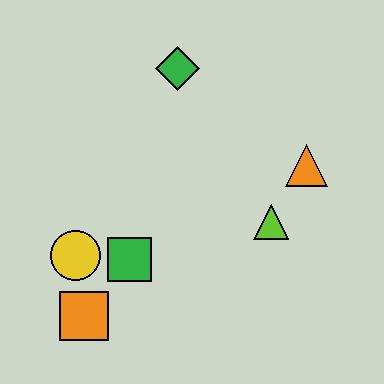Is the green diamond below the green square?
No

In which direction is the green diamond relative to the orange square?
The green diamond is above the orange square.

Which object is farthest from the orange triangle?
The orange square is farthest from the orange triangle.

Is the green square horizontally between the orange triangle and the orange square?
Yes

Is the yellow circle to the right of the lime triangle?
No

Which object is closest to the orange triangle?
The lime triangle is closest to the orange triangle.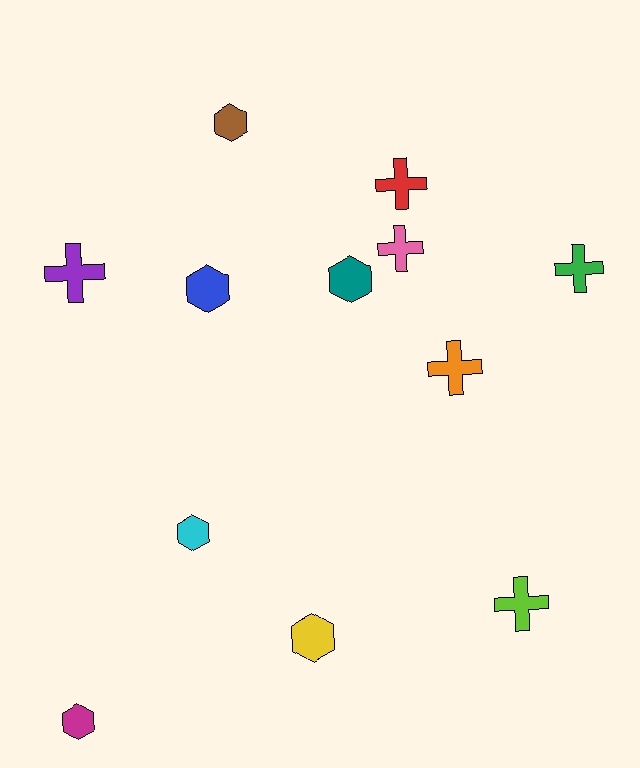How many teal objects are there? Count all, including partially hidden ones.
There is 1 teal object.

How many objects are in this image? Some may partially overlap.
There are 12 objects.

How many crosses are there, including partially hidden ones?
There are 6 crosses.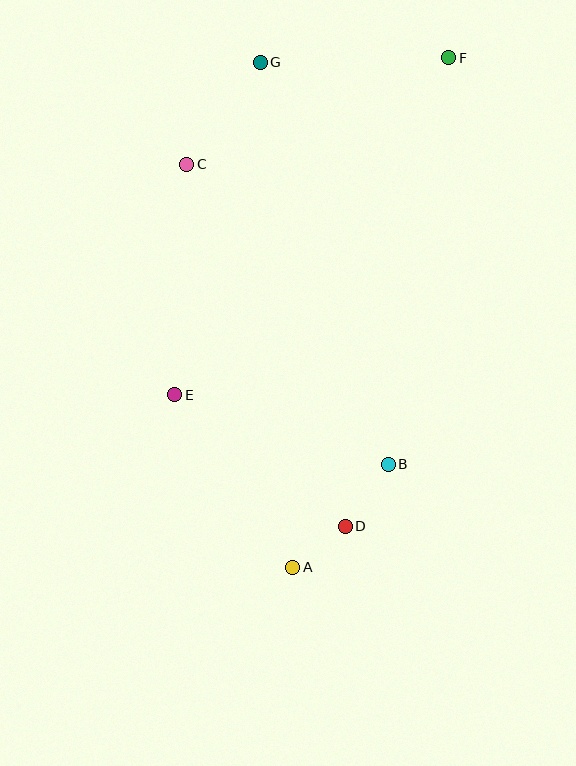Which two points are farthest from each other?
Points A and F are farthest from each other.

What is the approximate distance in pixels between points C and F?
The distance between C and F is approximately 283 pixels.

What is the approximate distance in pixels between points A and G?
The distance between A and G is approximately 506 pixels.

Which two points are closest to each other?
Points A and D are closest to each other.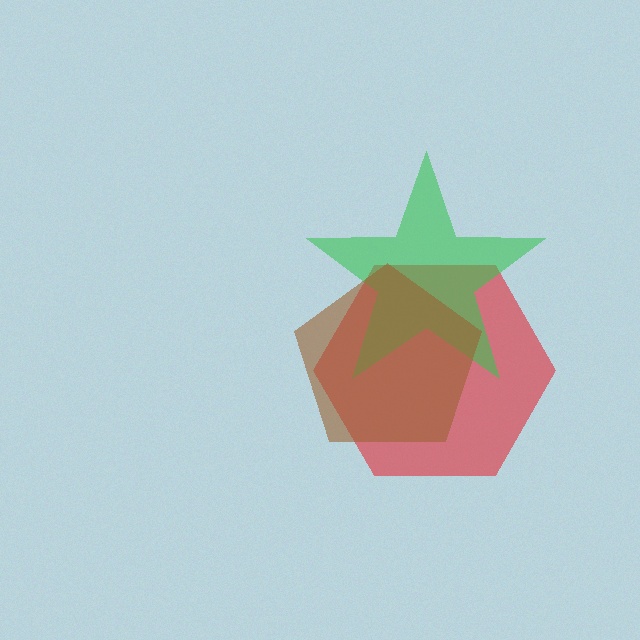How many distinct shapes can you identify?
There are 3 distinct shapes: a red hexagon, a green star, a brown pentagon.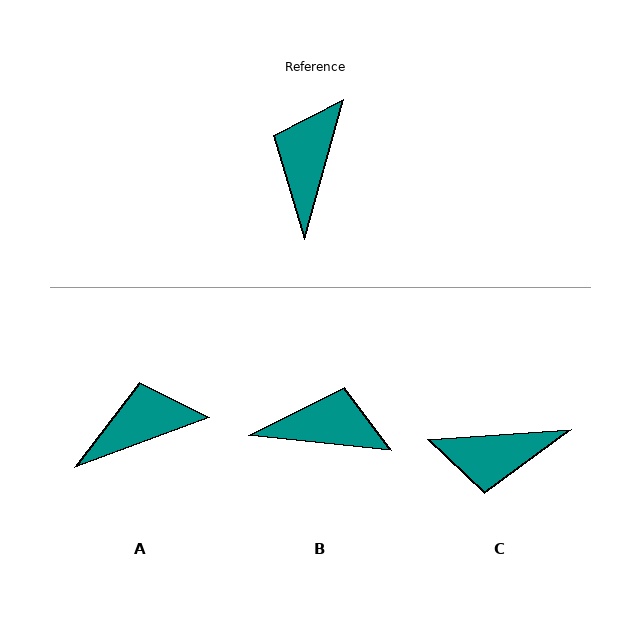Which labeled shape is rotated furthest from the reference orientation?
C, about 109 degrees away.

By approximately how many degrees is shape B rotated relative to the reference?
Approximately 81 degrees clockwise.